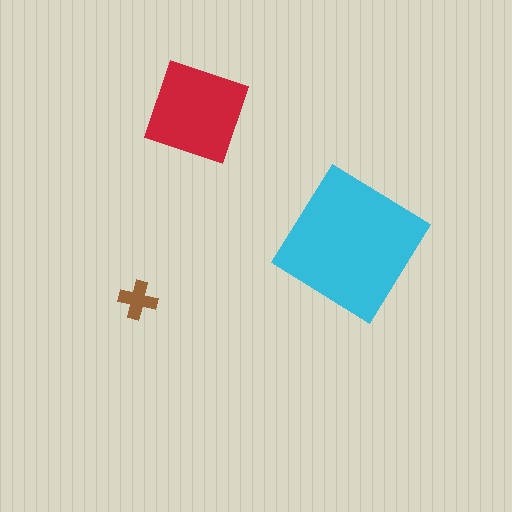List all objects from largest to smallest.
The cyan diamond, the red diamond, the brown cross.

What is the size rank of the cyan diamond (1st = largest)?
1st.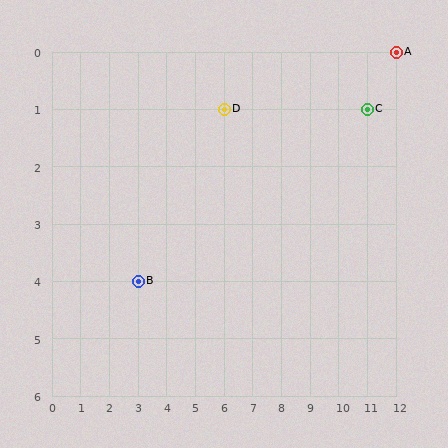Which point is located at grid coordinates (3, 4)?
Point B is at (3, 4).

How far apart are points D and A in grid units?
Points D and A are 6 columns and 1 row apart (about 6.1 grid units diagonally).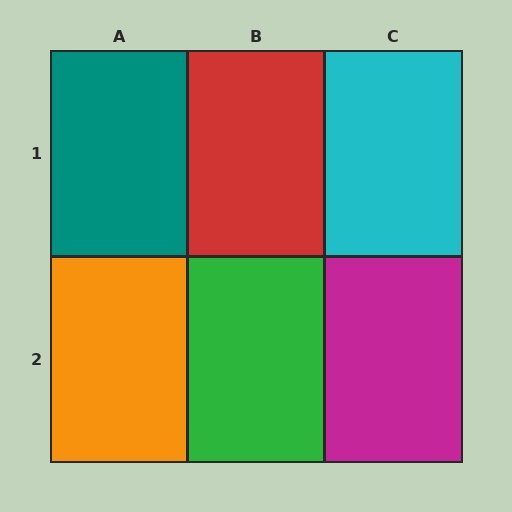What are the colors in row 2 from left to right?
Orange, green, magenta.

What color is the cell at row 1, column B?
Red.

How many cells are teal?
1 cell is teal.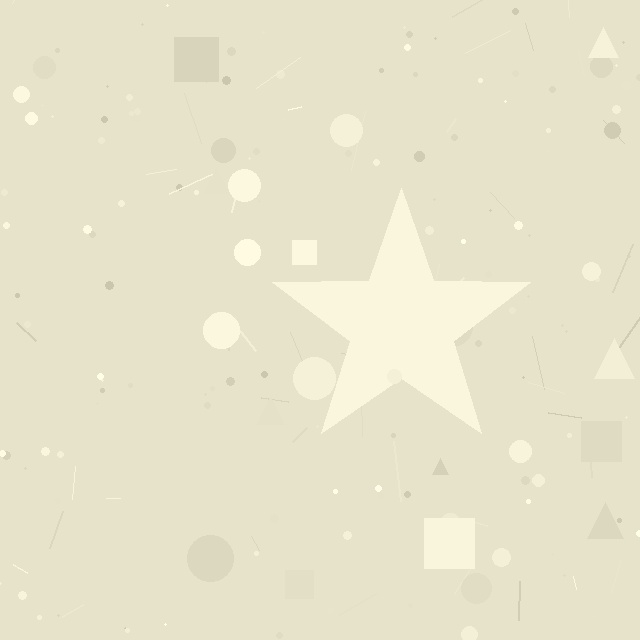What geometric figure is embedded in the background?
A star is embedded in the background.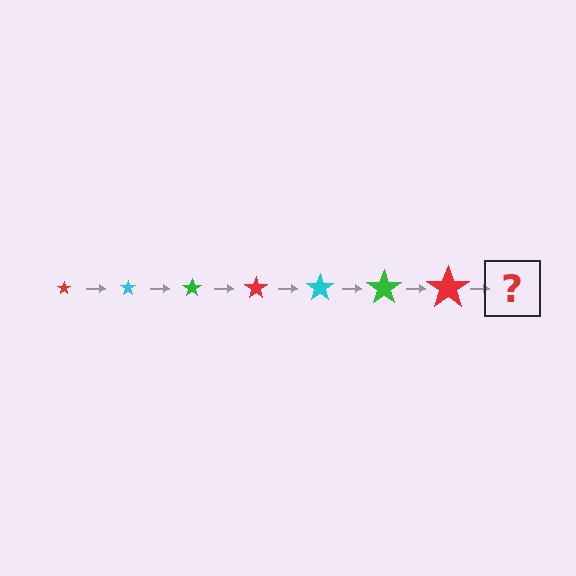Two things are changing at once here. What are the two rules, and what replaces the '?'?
The two rules are that the star grows larger each step and the color cycles through red, cyan, and green. The '?' should be a cyan star, larger than the previous one.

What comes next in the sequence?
The next element should be a cyan star, larger than the previous one.